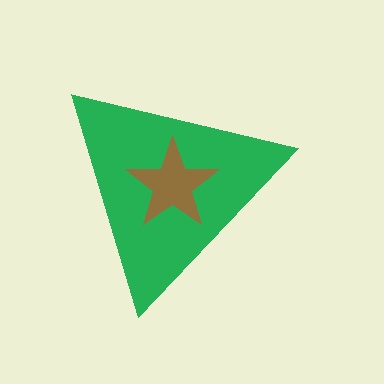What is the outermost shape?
The green triangle.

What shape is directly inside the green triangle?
The brown star.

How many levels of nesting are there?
2.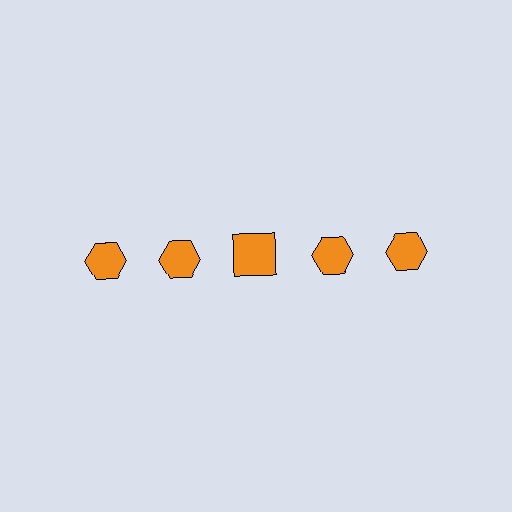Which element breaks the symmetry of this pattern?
The orange square in the top row, center column breaks the symmetry. All other shapes are orange hexagons.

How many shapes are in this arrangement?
There are 5 shapes arranged in a grid pattern.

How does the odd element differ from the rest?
It has a different shape: square instead of hexagon.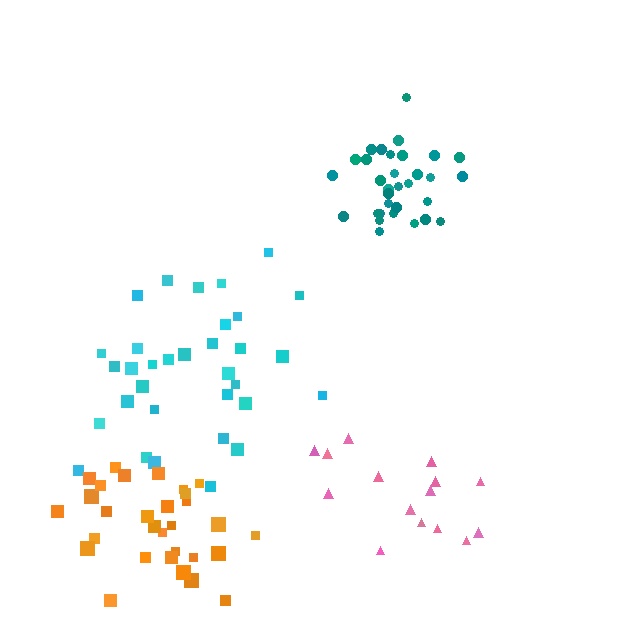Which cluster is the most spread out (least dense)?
Pink.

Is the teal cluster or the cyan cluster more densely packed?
Teal.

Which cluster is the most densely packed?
Teal.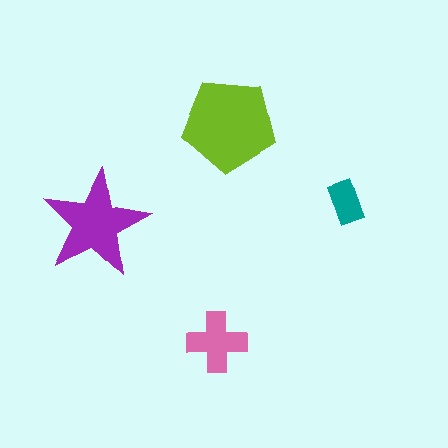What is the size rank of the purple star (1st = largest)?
2nd.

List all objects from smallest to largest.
The teal rectangle, the pink cross, the purple star, the lime pentagon.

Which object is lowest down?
The pink cross is bottommost.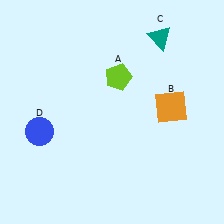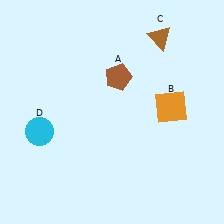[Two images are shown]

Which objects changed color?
A changed from lime to brown. C changed from teal to brown. D changed from blue to cyan.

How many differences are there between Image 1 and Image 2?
There are 3 differences between the two images.